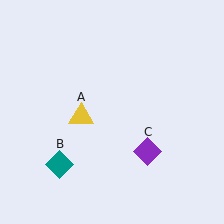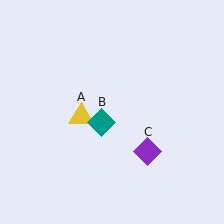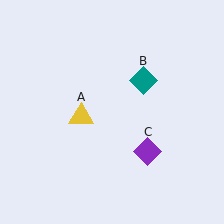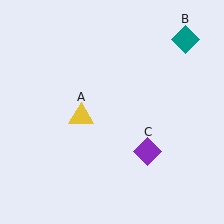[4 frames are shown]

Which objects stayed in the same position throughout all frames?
Yellow triangle (object A) and purple diamond (object C) remained stationary.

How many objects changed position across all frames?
1 object changed position: teal diamond (object B).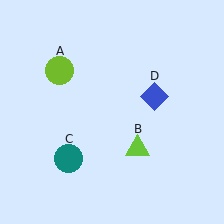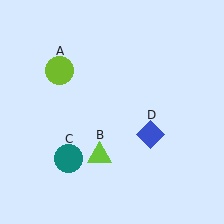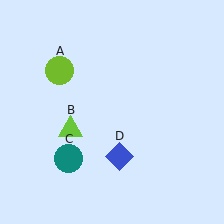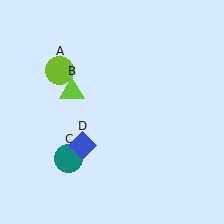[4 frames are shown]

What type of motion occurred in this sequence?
The lime triangle (object B), blue diamond (object D) rotated clockwise around the center of the scene.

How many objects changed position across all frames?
2 objects changed position: lime triangle (object B), blue diamond (object D).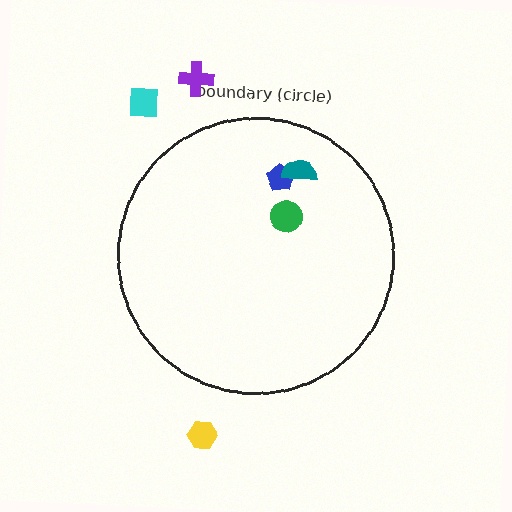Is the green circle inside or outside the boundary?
Inside.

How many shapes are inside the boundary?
3 inside, 3 outside.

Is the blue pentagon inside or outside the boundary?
Inside.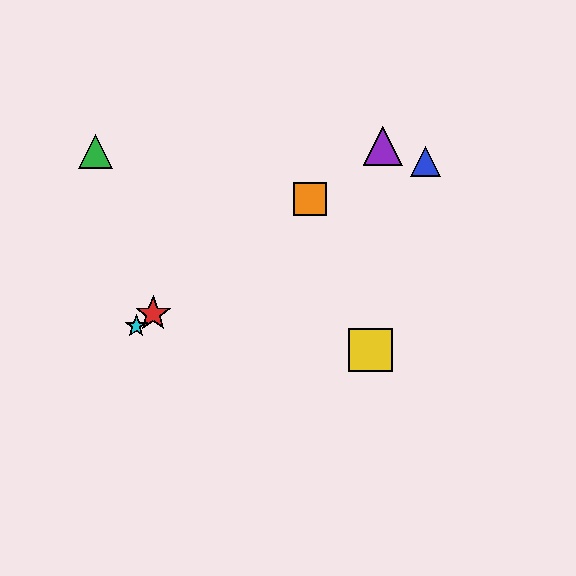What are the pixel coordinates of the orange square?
The orange square is at (310, 199).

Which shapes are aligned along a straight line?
The red star, the purple triangle, the orange square, the cyan star are aligned along a straight line.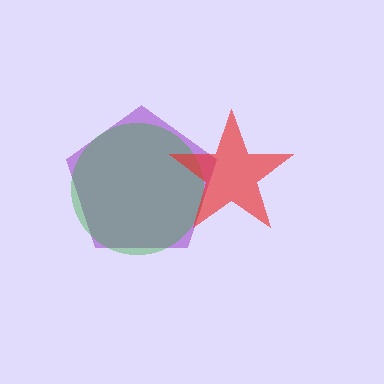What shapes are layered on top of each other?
The layered shapes are: a purple pentagon, a green circle, a red star.